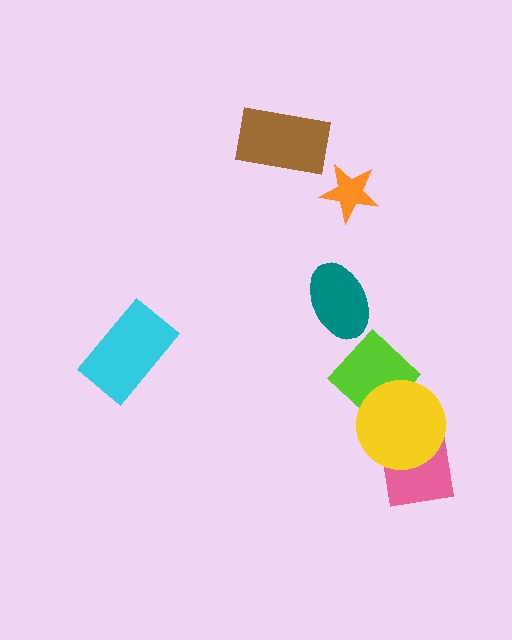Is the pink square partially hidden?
Yes, it is partially covered by another shape.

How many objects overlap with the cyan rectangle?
0 objects overlap with the cyan rectangle.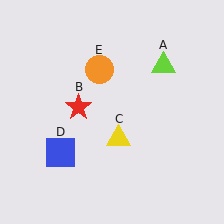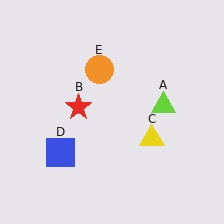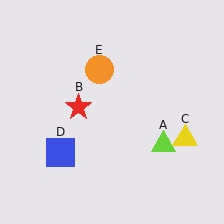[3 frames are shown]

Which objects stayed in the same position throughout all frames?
Red star (object B) and blue square (object D) and orange circle (object E) remained stationary.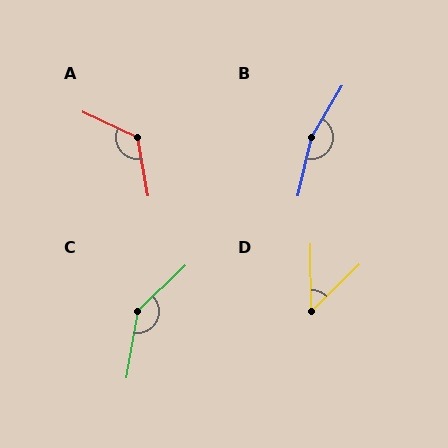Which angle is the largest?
B, at approximately 162 degrees.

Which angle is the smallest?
D, at approximately 46 degrees.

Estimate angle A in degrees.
Approximately 125 degrees.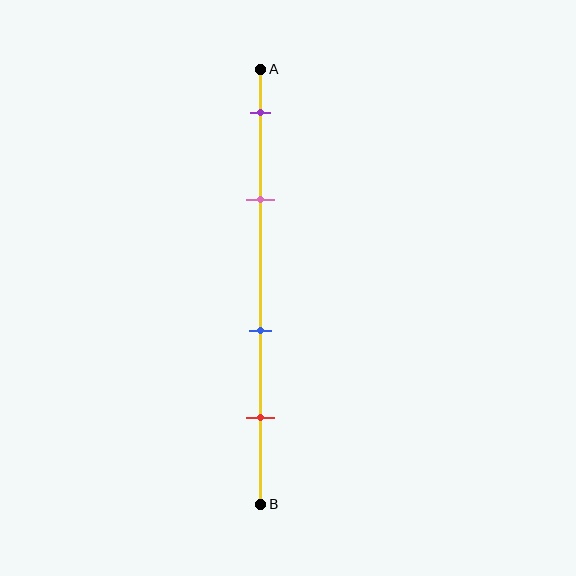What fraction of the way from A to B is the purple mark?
The purple mark is approximately 10% (0.1) of the way from A to B.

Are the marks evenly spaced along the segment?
No, the marks are not evenly spaced.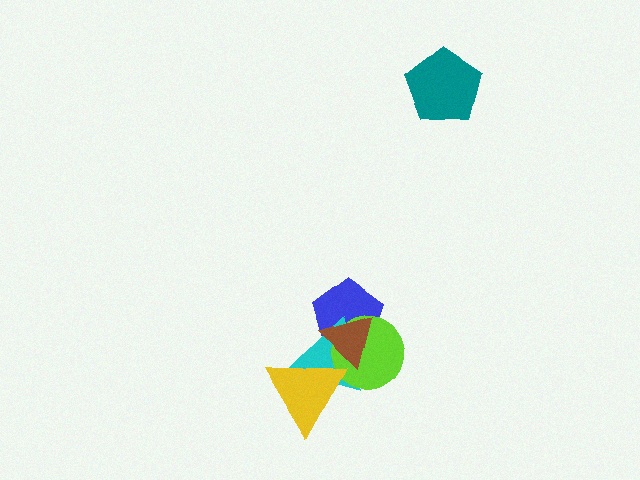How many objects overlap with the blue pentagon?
3 objects overlap with the blue pentagon.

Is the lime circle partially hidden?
Yes, it is partially covered by another shape.